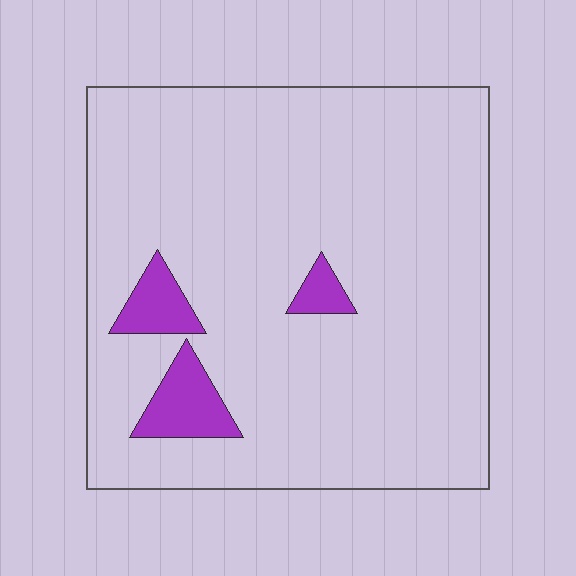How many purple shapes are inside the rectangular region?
3.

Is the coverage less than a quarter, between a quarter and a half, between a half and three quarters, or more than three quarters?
Less than a quarter.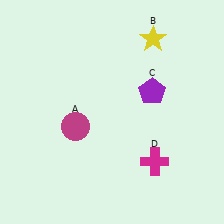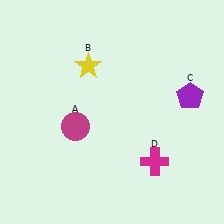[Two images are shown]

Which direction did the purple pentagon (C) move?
The purple pentagon (C) moved right.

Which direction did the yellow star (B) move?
The yellow star (B) moved left.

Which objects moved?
The objects that moved are: the yellow star (B), the purple pentagon (C).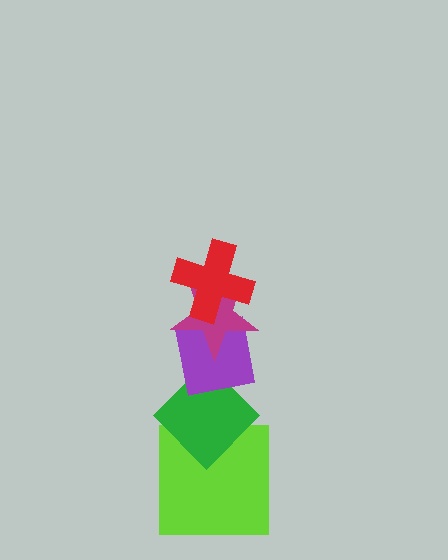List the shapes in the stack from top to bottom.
From top to bottom: the red cross, the magenta star, the purple square, the green diamond, the lime square.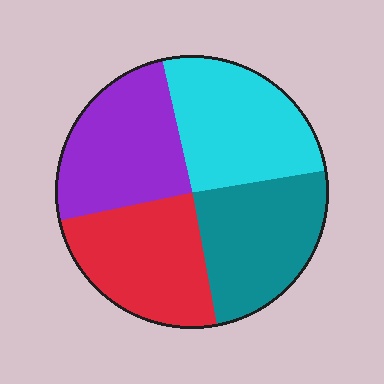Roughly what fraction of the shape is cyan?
Cyan covers about 25% of the shape.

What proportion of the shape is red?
Red takes up about one quarter (1/4) of the shape.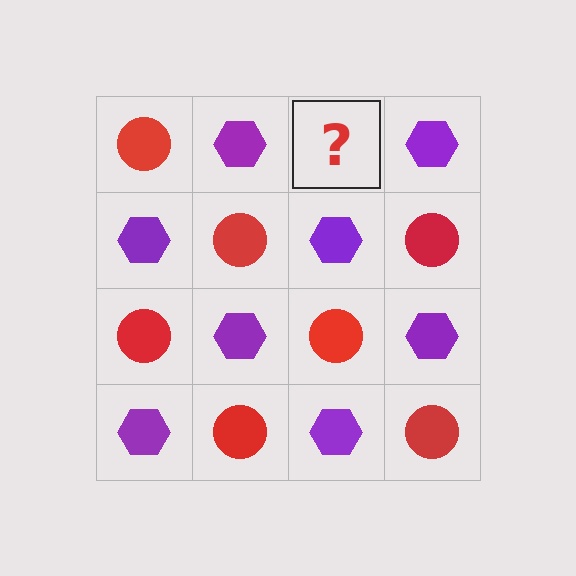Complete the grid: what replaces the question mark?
The question mark should be replaced with a red circle.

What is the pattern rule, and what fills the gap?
The rule is that it alternates red circle and purple hexagon in a checkerboard pattern. The gap should be filled with a red circle.